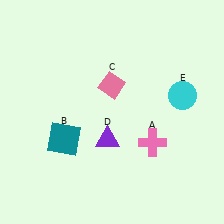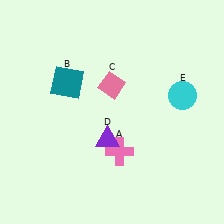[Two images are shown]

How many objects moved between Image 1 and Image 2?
2 objects moved between the two images.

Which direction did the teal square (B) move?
The teal square (B) moved up.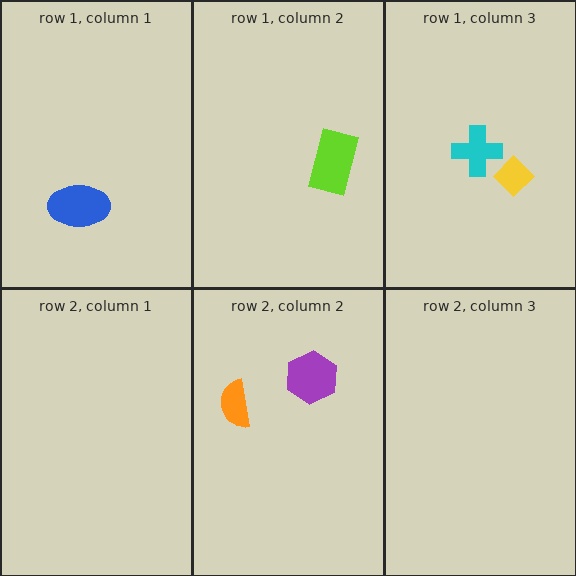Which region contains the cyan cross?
The row 1, column 3 region.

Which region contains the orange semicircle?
The row 2, column 2 region.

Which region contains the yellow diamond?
The row 1, column 3 region.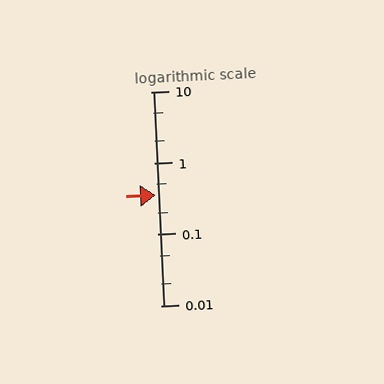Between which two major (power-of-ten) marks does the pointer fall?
The pointer is between 0.1 and 1.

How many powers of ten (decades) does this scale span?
The scale spans 3 decades, from 0.01 to 10.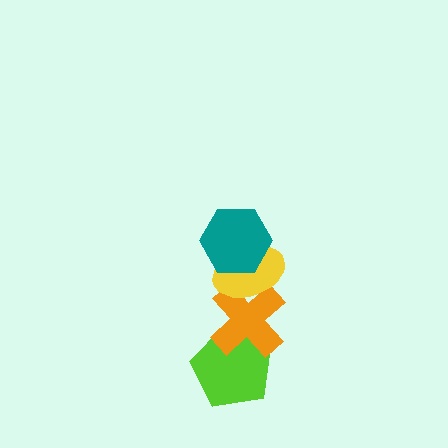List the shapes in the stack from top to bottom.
From top to bottom: the teal hexagon, the yellow ellipse, the orange cross, the lime pentagon.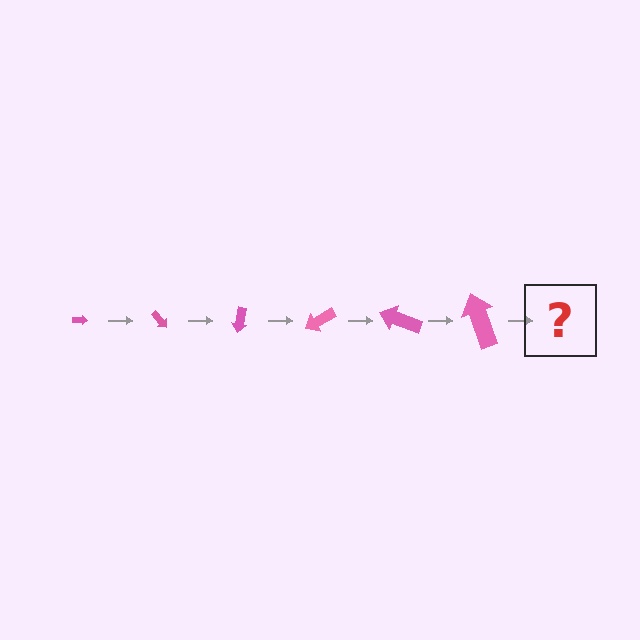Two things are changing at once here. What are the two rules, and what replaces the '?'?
The two rules are that the arrow grows larger each step and it rotates 50 degrees each step. The '?' should be an arrow, larger than the previous one and rotated 300 degrees from the start.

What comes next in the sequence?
The next element should be an arrow, larger than the previous one and rotated 300 degrees from the start.